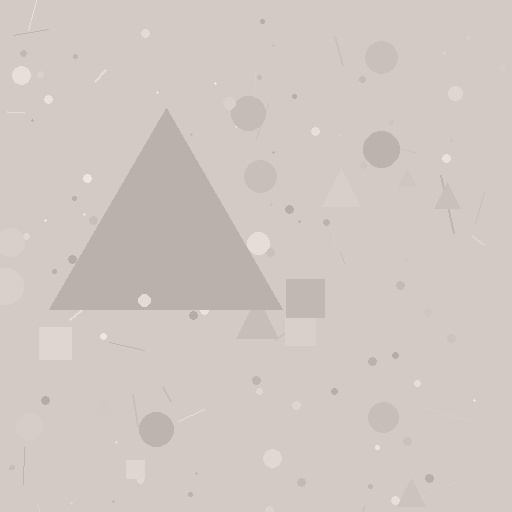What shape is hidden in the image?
A triangle is hidden in the image.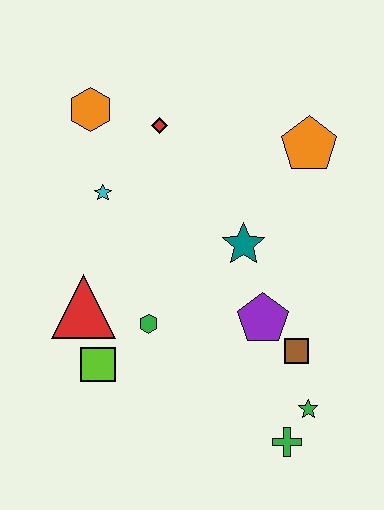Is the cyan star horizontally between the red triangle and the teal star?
Yes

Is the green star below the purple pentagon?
Yes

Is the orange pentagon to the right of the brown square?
Yes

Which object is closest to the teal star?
The purple pentagon is closest to the teal star.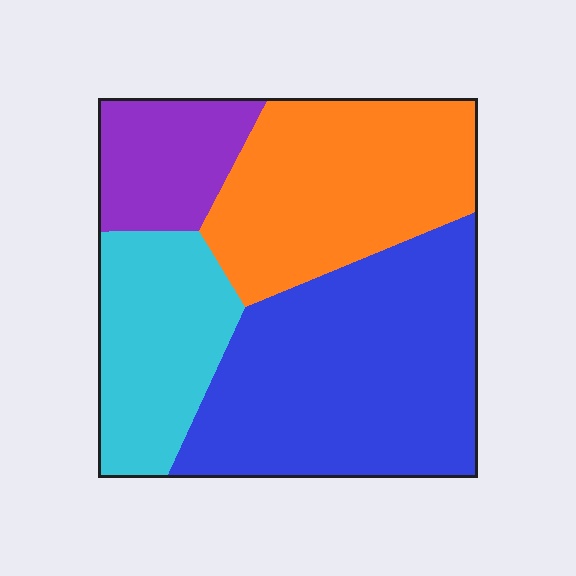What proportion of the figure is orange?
Orange covers 28% of the figure.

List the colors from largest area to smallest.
From largest to smallest: blue, orange, cyan, purple.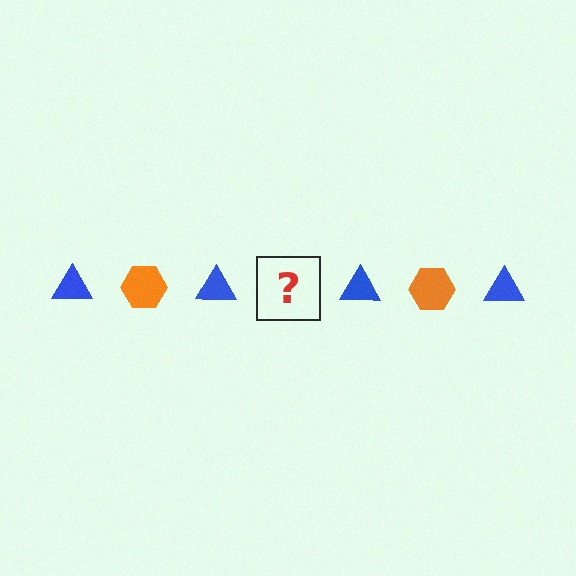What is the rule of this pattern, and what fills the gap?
The rule is that the pattern alternates between blue triangle and orange hexagon. The gap should be filled with an orange hexagon.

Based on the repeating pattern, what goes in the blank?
The blank should be an orange hexagon.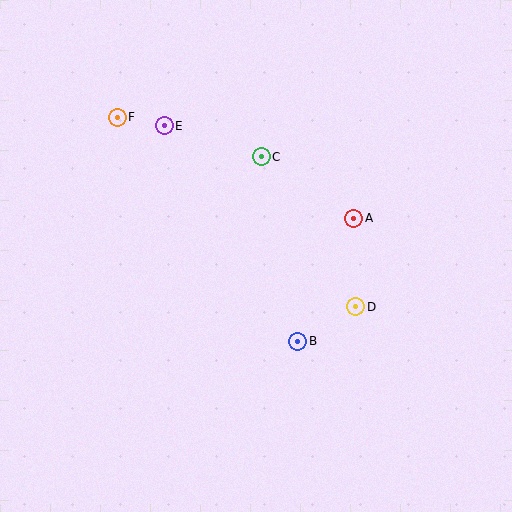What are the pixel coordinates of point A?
Point A is at (354, 218).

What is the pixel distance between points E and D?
The distance between E and D is 263 pixels.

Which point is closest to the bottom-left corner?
Point B is closest to the bottom-left corner.